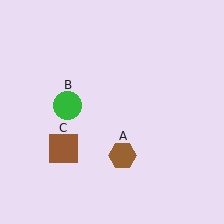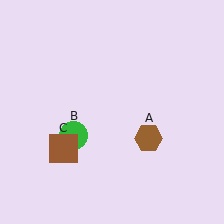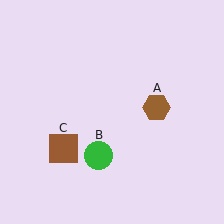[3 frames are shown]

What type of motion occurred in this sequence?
The brown hexagon (object A), green circle (object B) rotated counterclockwise around the center of the scene.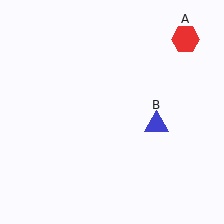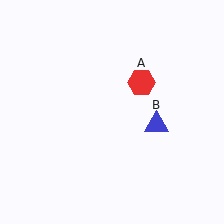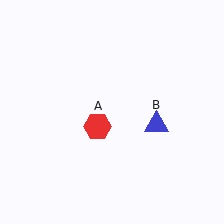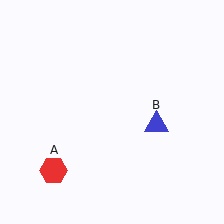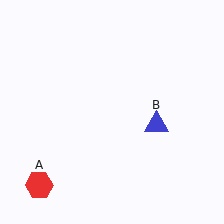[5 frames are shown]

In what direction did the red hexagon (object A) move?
The red hexagon (object A) moved down and to the left.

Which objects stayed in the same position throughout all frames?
Blue triangle (object B) remained stationary.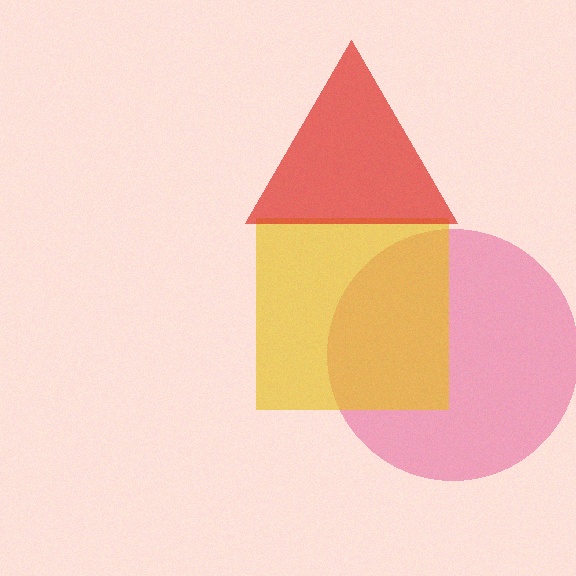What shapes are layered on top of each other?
The layered shapes are: a magenta circle, a yellow square, a red triangle.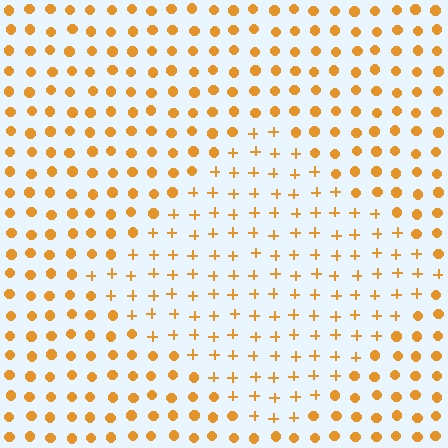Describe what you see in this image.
The image is filled with small orange elements arranged in a uniform grid. A diamond-shaped region contains plus signs, while the surrounding area contains circles. The boundary is defined purely by the change in element shape.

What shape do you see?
I see a diamond.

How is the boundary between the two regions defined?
The boundary is defined by a change in element shape: plus signs inside vs. circles outside. All elements share the same color and spacing.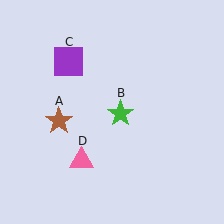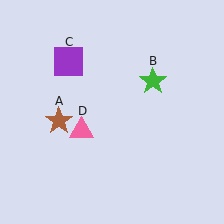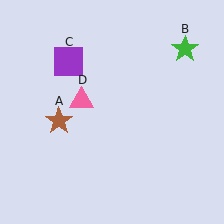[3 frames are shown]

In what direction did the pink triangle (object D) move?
The pink triangle (object D) moved up.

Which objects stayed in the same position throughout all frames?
Brown star (object A) and purple square (object C) remained stationary.